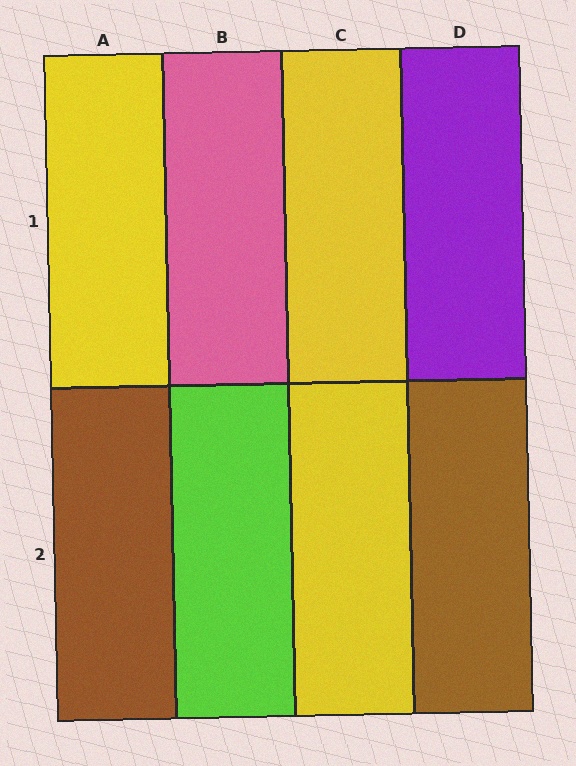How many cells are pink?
1 cell is pink.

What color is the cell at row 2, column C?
Yellow.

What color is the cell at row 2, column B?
Lime.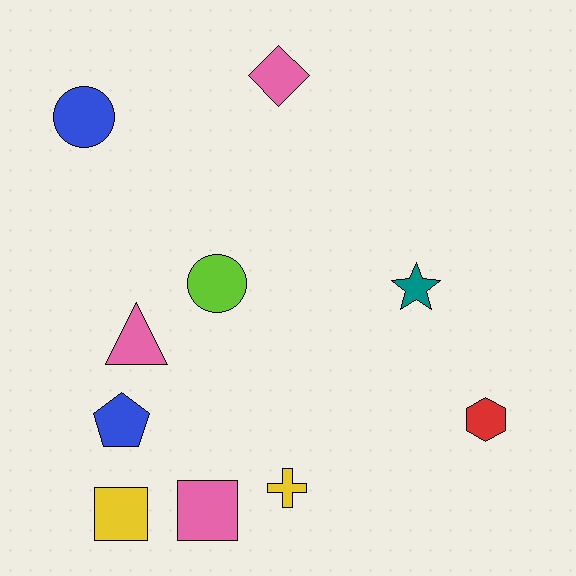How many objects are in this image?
There are 10 objects.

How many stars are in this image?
There is 1 star.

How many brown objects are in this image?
There are no brown objects.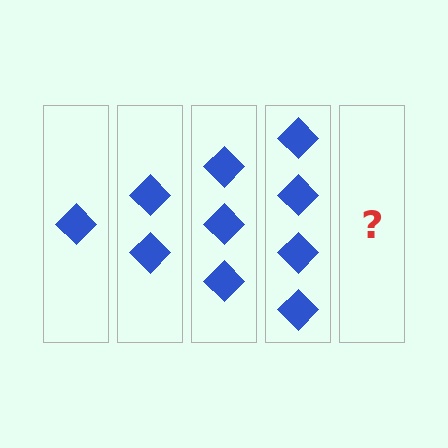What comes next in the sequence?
The next element should be 5 diamonds.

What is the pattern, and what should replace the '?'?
The pattern is that each step adds one more diamond. The '?' should be 5 diamonds.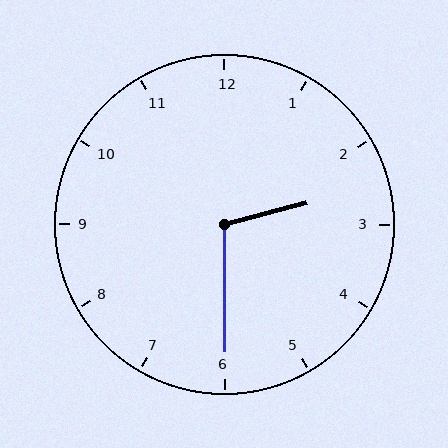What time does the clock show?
2:30.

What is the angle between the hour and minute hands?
Approximately 105 degrees.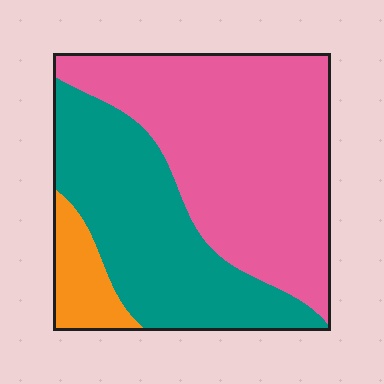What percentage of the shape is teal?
Teal takes up between a quarter and a half of the shape.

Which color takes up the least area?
Orange, at roughly 10%.